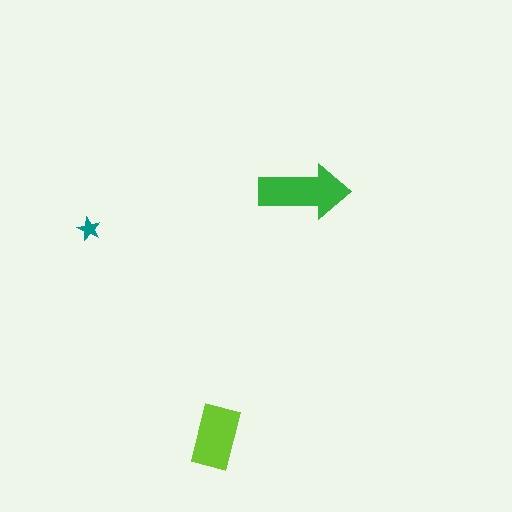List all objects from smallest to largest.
The teal star, the lime rectangle, the green arrow.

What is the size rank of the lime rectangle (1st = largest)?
2nd.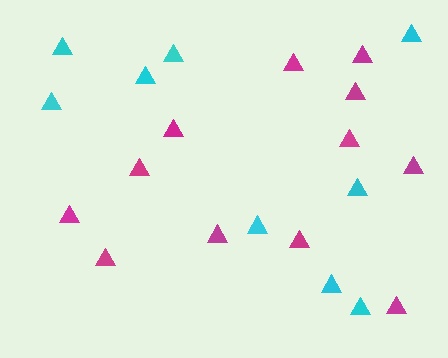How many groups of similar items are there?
There are 2 groups: one group of cyan triangles (9) and one group of magenta triangles (12).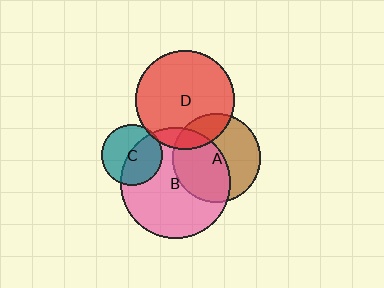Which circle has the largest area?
Circle B (pink).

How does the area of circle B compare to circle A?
Approximately 1.5 times.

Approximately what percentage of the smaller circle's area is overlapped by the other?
Approximately 20%.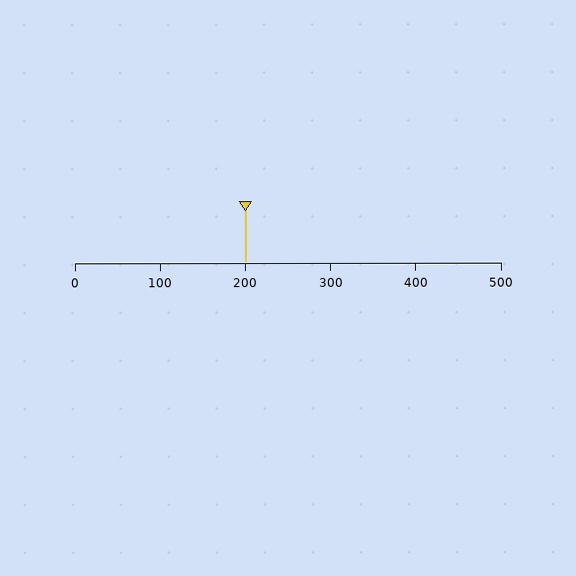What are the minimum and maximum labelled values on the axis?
The axis runs from 0 to 500.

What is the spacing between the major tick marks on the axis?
The major ticks are spaced 100 apart.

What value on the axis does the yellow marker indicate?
The marker indicates approximately 200.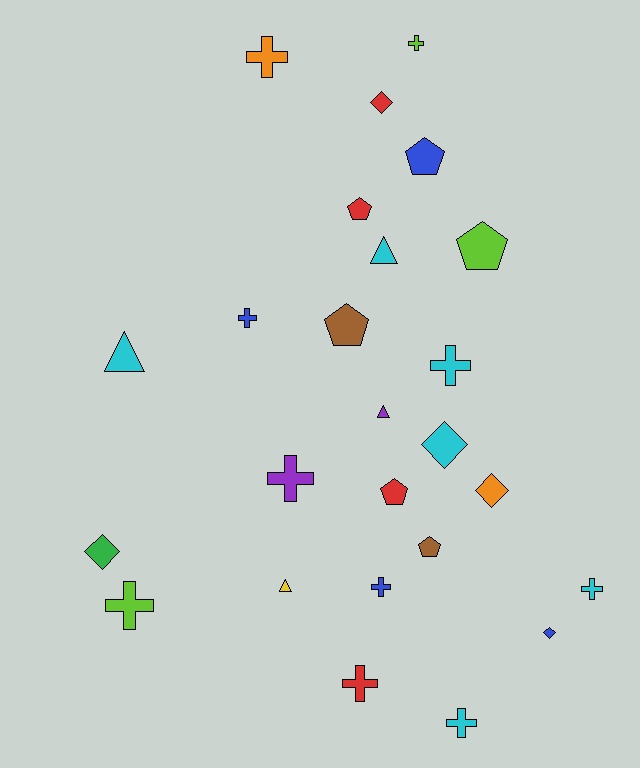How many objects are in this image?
There are 25 objects.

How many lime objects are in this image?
There are 3 lime objects.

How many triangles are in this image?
There are 4 triangles.